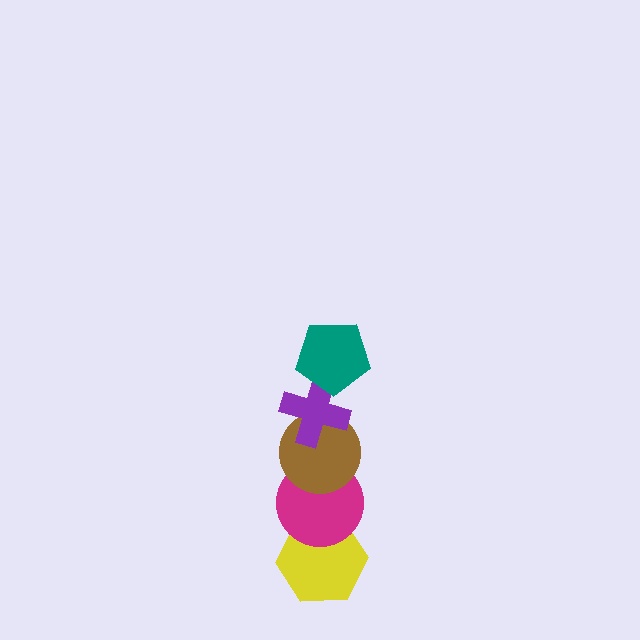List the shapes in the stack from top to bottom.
From top to bottom: the teal pentagon, the purple cross, the brown circle, the magenta circle, the yellow hexagon.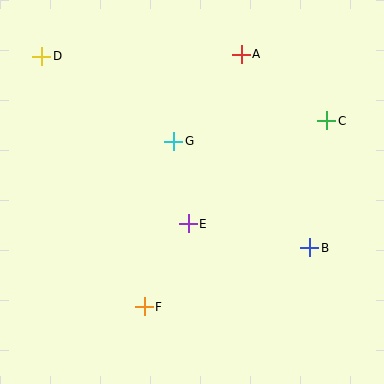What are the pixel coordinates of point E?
Point E is at (188, 224).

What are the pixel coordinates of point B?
Point B is at (310, 248).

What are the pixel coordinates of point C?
Point C is at (327, 121).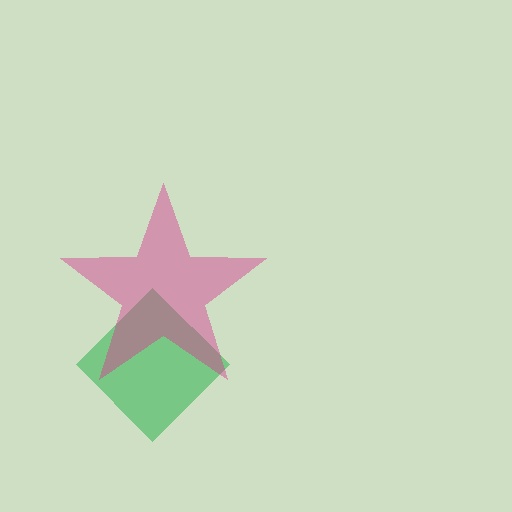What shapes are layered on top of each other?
The layered shapes are: a green diamond, a magenta star.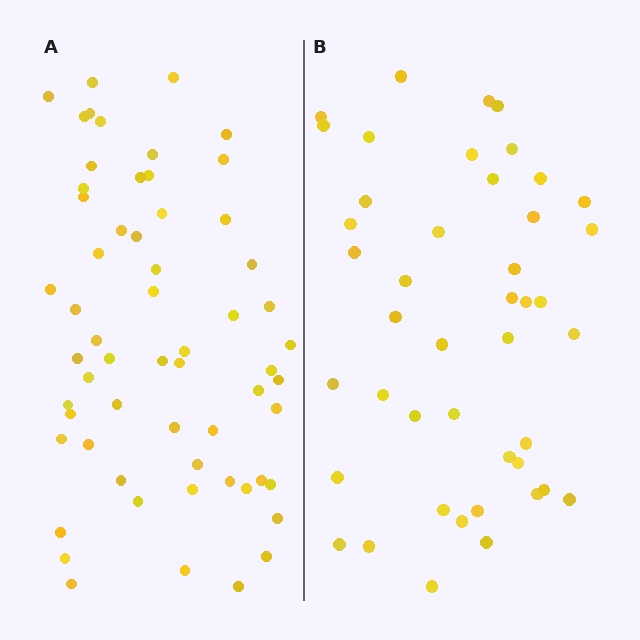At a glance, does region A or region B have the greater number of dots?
Region A (the left region) has more dots.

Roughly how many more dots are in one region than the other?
Region A has approximately 15 more dots than region B.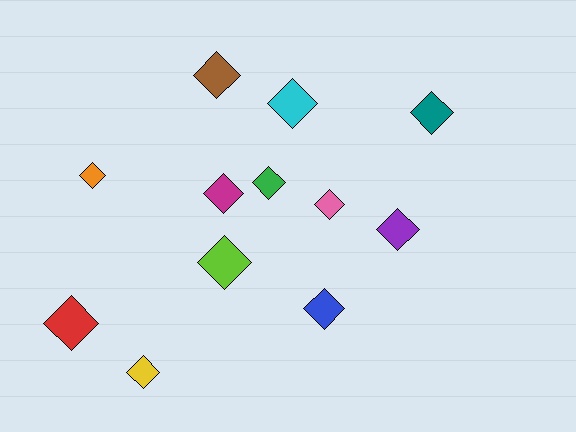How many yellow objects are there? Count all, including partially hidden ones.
There is 1 yellow object.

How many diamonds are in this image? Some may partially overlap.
There are 12 diamonds.